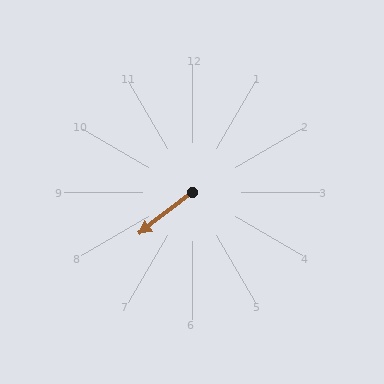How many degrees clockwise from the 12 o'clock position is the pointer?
Approximately 232 degrees.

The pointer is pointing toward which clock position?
Roughly 8 o'clock.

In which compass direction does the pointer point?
Southwest.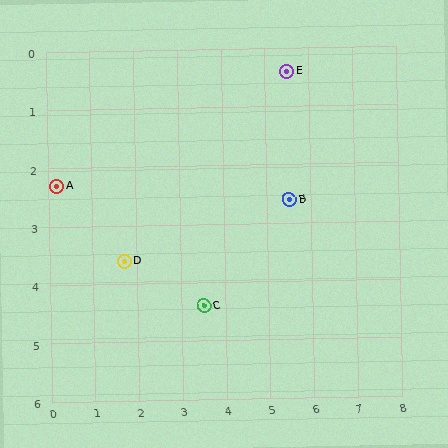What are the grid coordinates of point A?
Point A is at approximately (0.2, 2.3).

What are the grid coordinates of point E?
Point E is at approximately (5.5, 0.4).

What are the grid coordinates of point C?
Point C is at approximately (3.5, 4.4).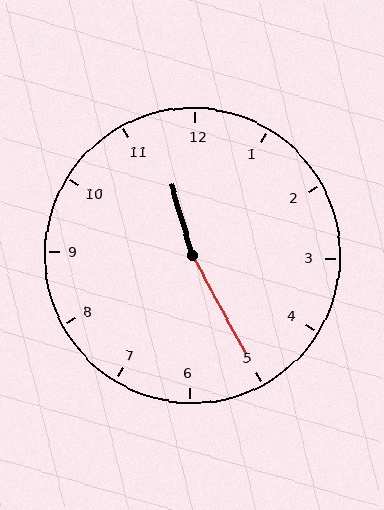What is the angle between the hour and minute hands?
Approximately 168 degrees.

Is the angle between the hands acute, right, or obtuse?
It is obtuse.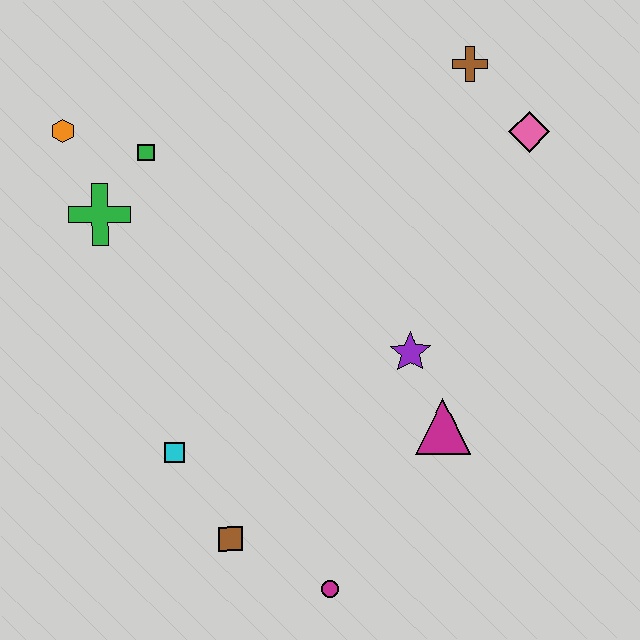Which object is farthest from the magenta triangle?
The orange hexagon is farthest from the magenta triangle.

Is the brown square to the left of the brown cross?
Yes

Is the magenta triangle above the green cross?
No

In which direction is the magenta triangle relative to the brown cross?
The magenta triangle is below the brown cross.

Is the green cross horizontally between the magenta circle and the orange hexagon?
Yes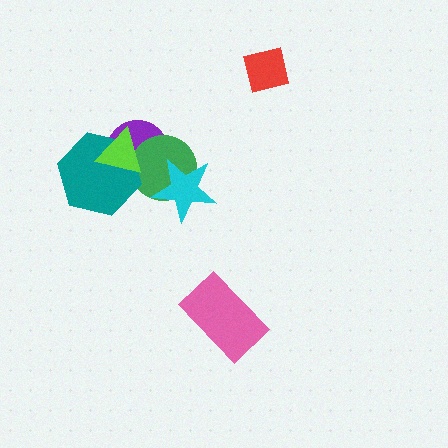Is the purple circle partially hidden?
Yes, it is partially covered by another shape.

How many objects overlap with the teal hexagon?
3 objects overlap with the teal hexagon.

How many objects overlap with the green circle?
4 objects overlap with the green circle.